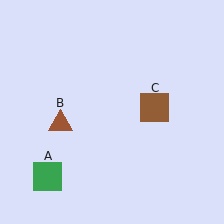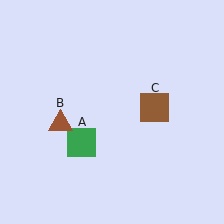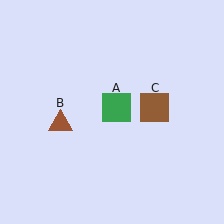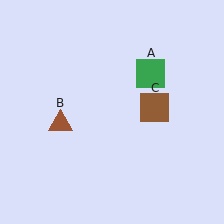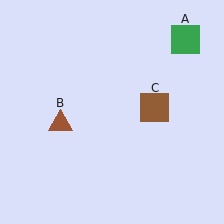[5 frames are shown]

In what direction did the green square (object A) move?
The green square (object A) moved up and to the right.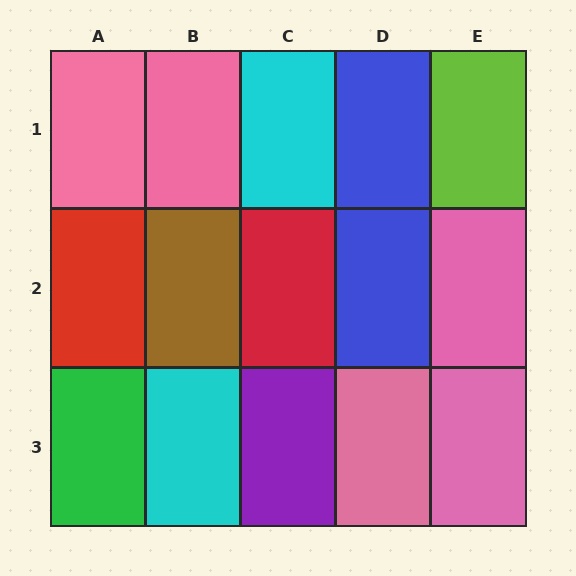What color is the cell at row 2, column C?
Red.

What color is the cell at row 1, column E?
Lime.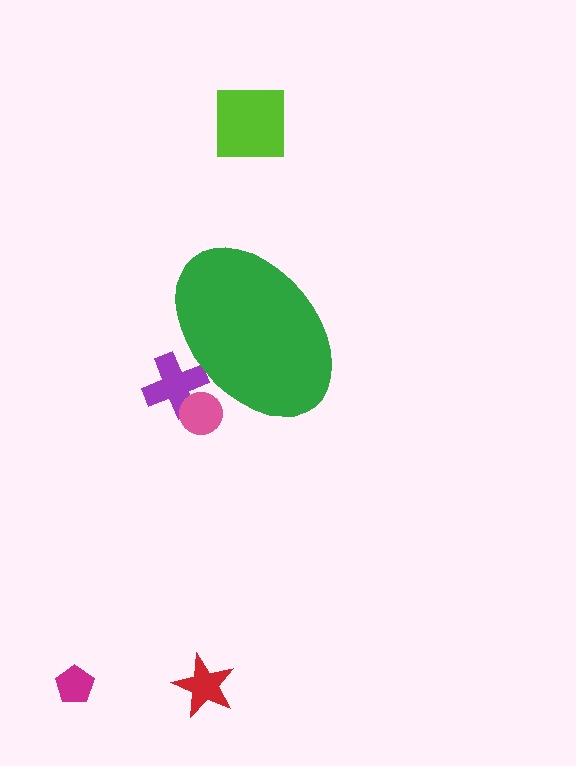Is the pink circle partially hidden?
Yes, the pink circle is partially hidden behind the green ellipse.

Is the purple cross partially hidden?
Yes, the purple cross is partially hidden behind the green ellipse.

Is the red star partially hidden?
No, the red star is fully visible.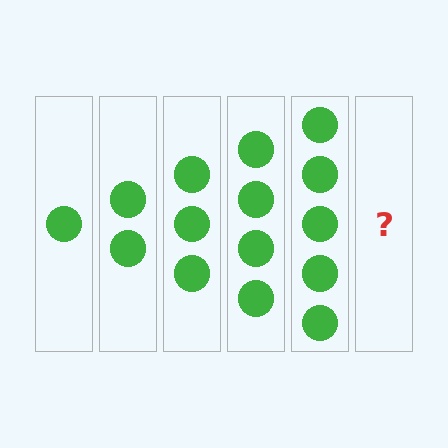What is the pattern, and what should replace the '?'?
The pattern is that each step adds one more circle. The '?' should be 6 circles.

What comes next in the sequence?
The next element should be 6 circles.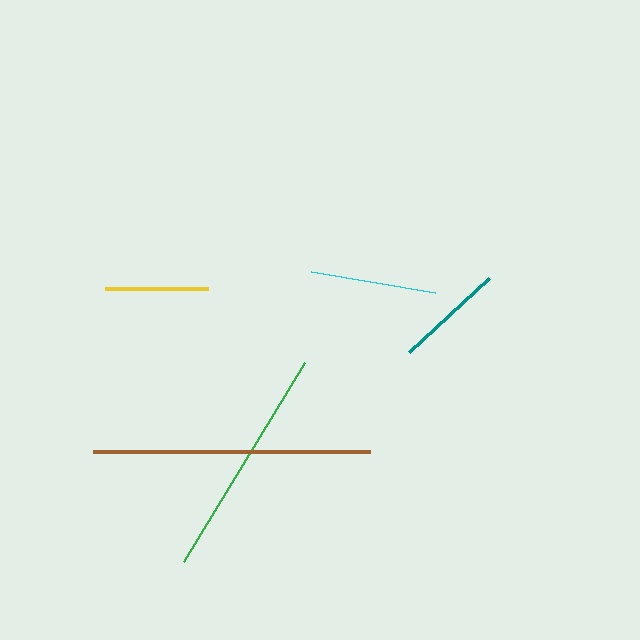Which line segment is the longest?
The brown line is the longest at approximately 277 pixels.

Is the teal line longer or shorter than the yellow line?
The teal line is longer than the yellow line.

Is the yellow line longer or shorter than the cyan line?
The cyan line is longer than the yellow line.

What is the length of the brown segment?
The brown segment is approximately 277 pixels long.